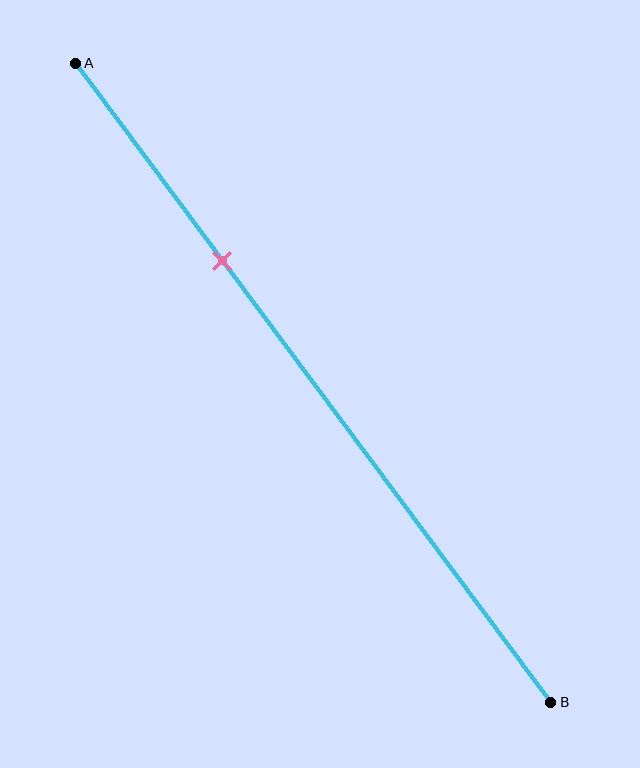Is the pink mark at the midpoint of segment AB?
No, the mark is at about 30% from A, not at the 50% midpoint.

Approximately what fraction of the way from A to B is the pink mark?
The pink mark is approximately 30% of the way from A to B.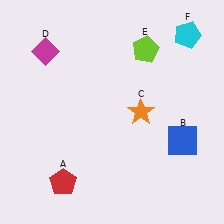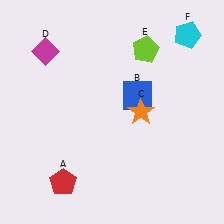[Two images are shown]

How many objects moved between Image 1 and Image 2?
1 object moved between the two images.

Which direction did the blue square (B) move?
The blue square (B) moved left.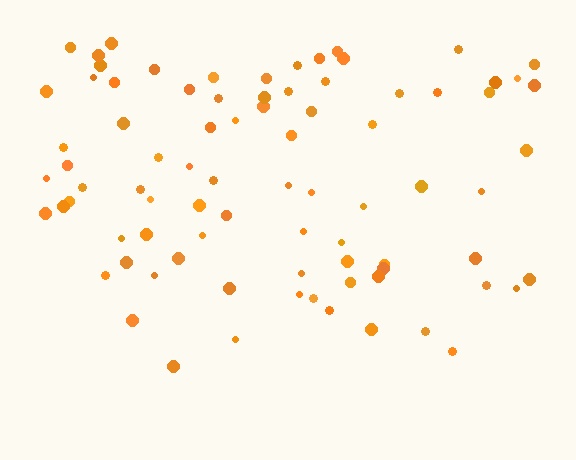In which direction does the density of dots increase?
From bottom to top, with the top side densest.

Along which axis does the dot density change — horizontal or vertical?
Vertical.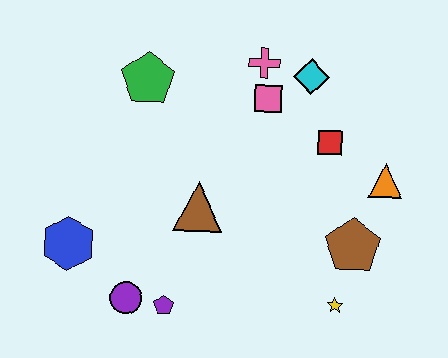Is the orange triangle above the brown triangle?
Yes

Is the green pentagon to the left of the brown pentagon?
Yes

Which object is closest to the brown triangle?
The purple pentagon is closest to the brown triangle.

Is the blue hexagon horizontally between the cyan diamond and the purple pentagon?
No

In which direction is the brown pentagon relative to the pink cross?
The brown pentagon is below the pink cross.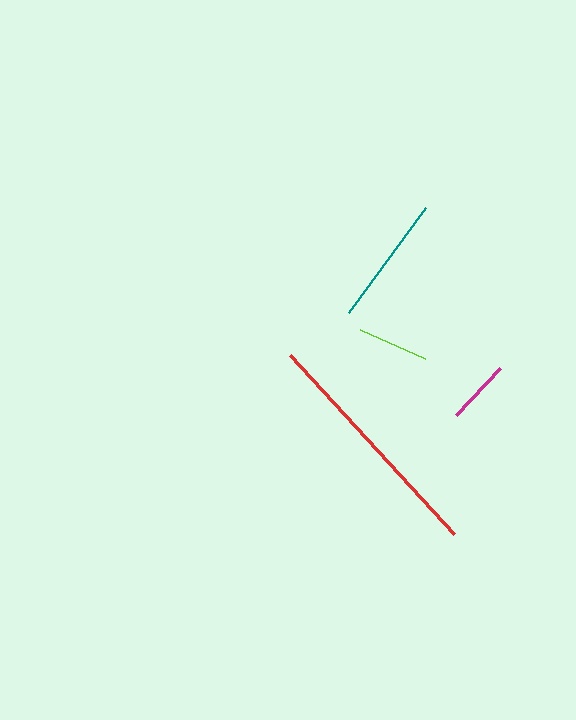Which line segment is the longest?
The red line is the longest at approximately 243 pixels.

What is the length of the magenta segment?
The magenta segment is approximately 64 pixels long.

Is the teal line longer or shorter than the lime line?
The teal line is longer than the lime line.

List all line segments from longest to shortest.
From longest to shortest: red, teal, lime, magenta.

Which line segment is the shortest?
The magenta line is the shortest at approximately 64 pixels.